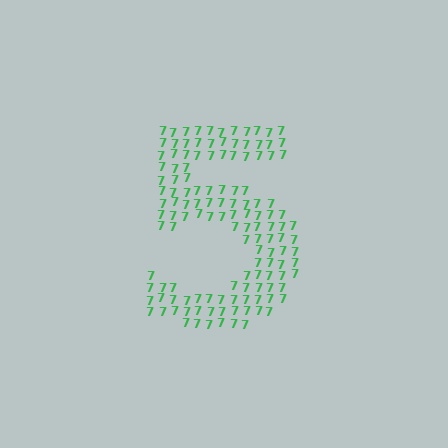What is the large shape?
The large shape is the digit 5.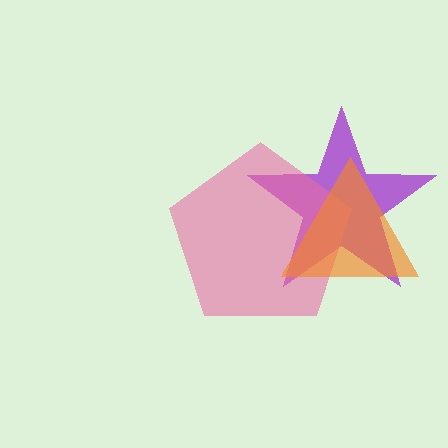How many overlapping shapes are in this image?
There are 3 overlapping shapes in the image.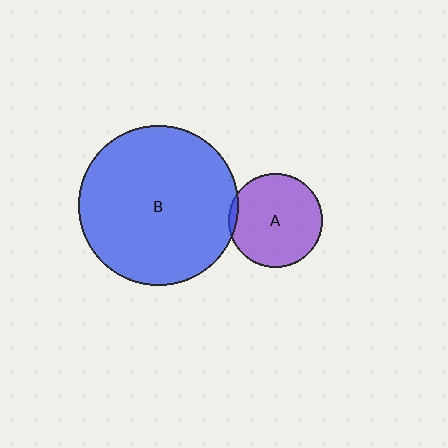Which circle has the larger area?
Circle B (blue).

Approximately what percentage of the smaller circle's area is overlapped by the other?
Approximately 5%.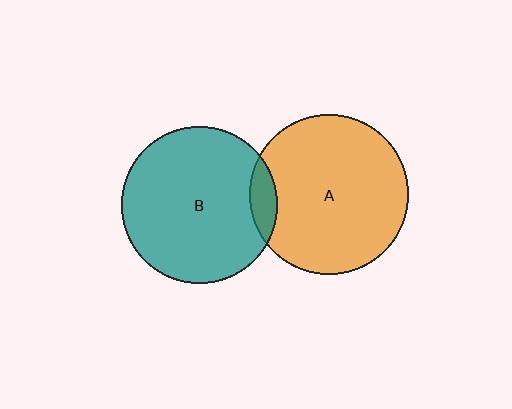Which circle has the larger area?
Circle A (orange).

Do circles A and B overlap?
Yes.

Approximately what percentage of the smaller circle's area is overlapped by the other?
Approximately 10%.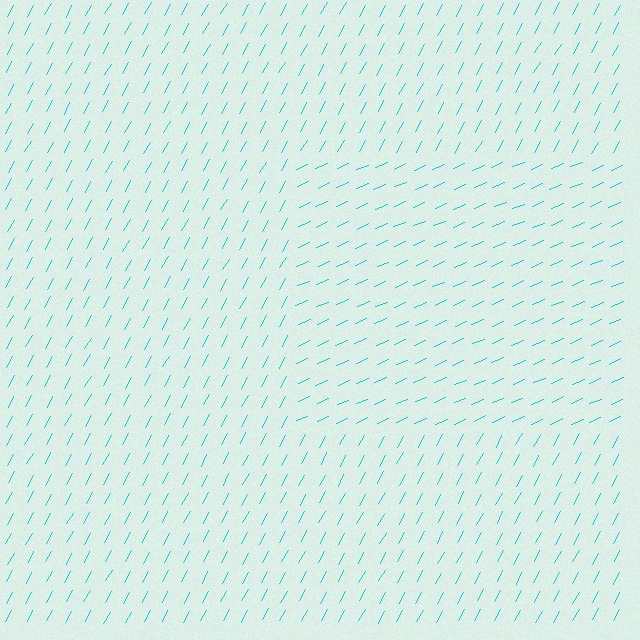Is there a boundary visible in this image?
Yes, there is a texture boundary formed by a change in line orientation.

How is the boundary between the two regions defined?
The boundary is defined purely by a change in line orientation (approximately 38 degrees difference). All lines are the same color and thickness.